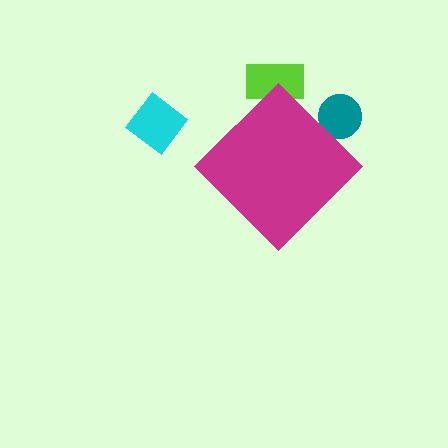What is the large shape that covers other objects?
A magenta diamond.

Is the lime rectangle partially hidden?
Yes, the lime rectangle is partially hidden behind the magenta diamond.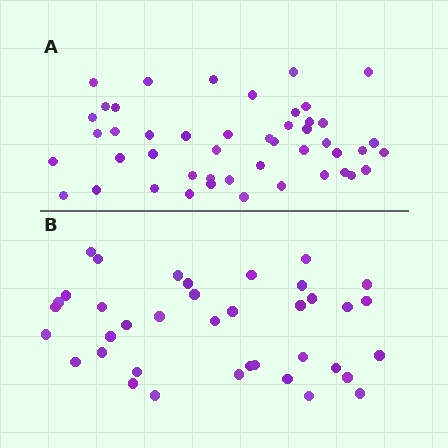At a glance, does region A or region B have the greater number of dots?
Region A (the top region) has more dots.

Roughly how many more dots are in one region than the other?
Region A has roughly 8 or so more dots than region B.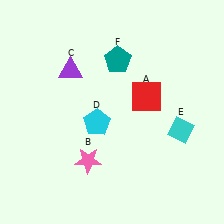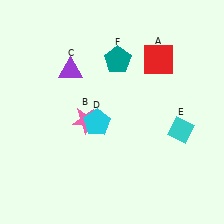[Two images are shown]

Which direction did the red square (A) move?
The red square (A) moved up.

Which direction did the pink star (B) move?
The pink star (B) moved up.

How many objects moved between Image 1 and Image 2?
2 objects moved between the two images.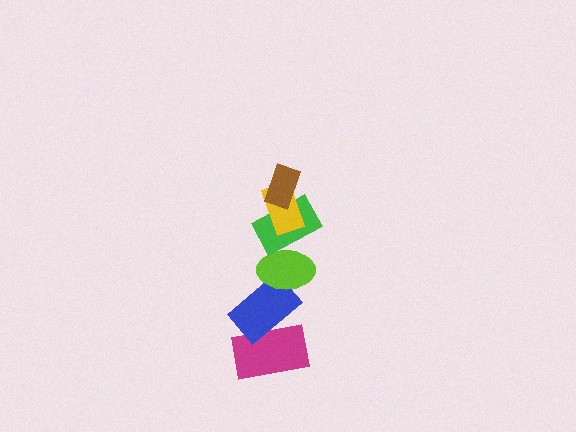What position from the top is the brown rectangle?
The brown rectangle is 1st from the top.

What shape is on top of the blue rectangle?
The lime ellipse is on top of the blue rectangle.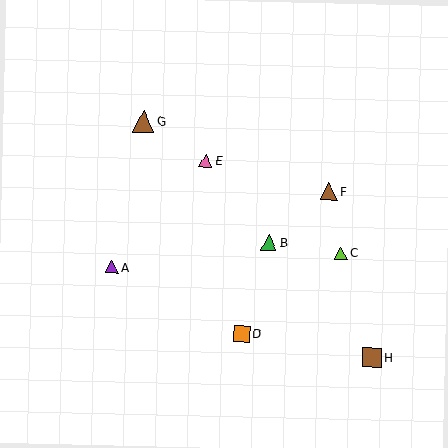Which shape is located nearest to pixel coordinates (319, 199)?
The brown triangle (labeled F) at (328, 191) is nearest to that location.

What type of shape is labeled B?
Shape B is a green triangle.